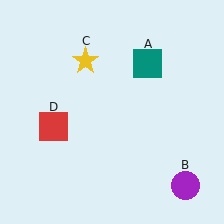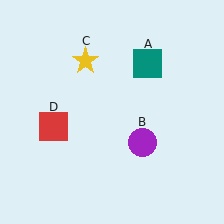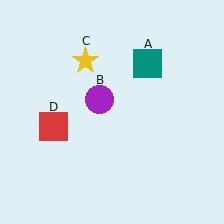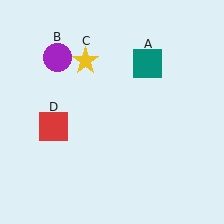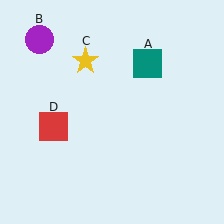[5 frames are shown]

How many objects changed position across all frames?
1 object changed position: purple circle (object B).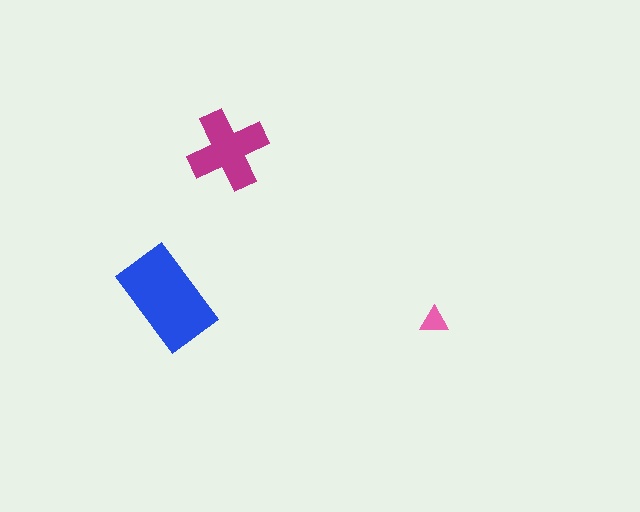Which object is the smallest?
The pink triangle.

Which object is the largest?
The blue rectangle.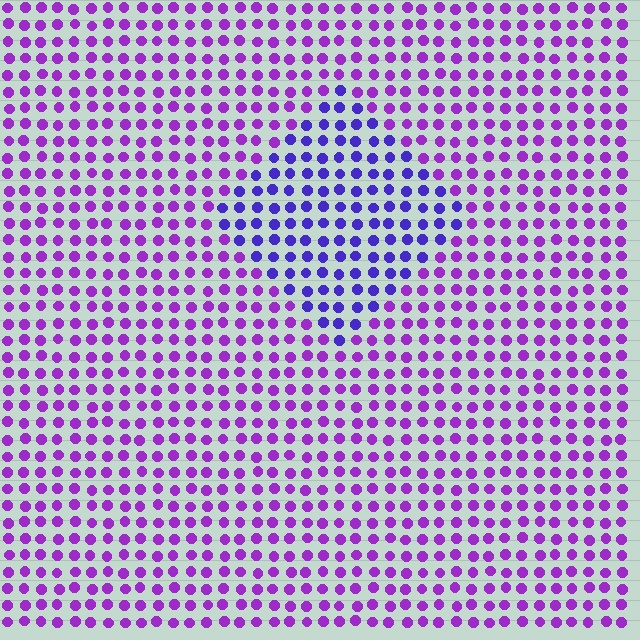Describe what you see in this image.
The image is filled with small purple elements in a uniform arrangement. A diamond-shaped region is visible where the elements are tinted to a slightly different hue, forming a subtle color boundary.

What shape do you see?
I see a diamond.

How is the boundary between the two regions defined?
The boundary is defined purely by a slight shift in hue (about 34 degrees). Spacing, size, and orientation are identical on both sides.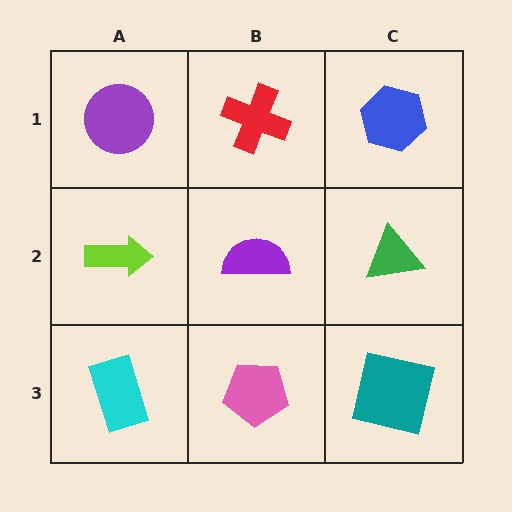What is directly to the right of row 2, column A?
A purple semicircle.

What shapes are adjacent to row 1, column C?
A green triangle (row 2, column C), a red cross (row 1, column B).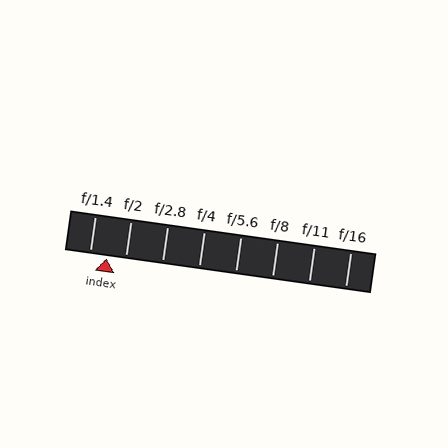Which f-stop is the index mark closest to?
The index mark is closest to f/1.4.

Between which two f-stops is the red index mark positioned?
The index mark is between f/1.4 and f/2.